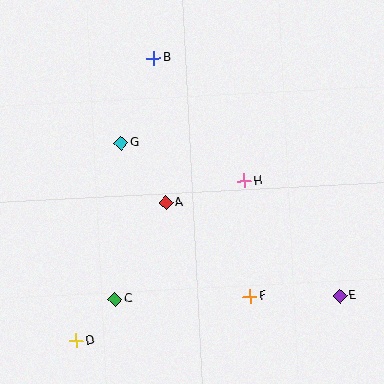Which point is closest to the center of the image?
Point A at (166, 203) is closest to the center.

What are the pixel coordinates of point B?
Point B is at (154, 58).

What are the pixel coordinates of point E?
Point E is at (340, 296).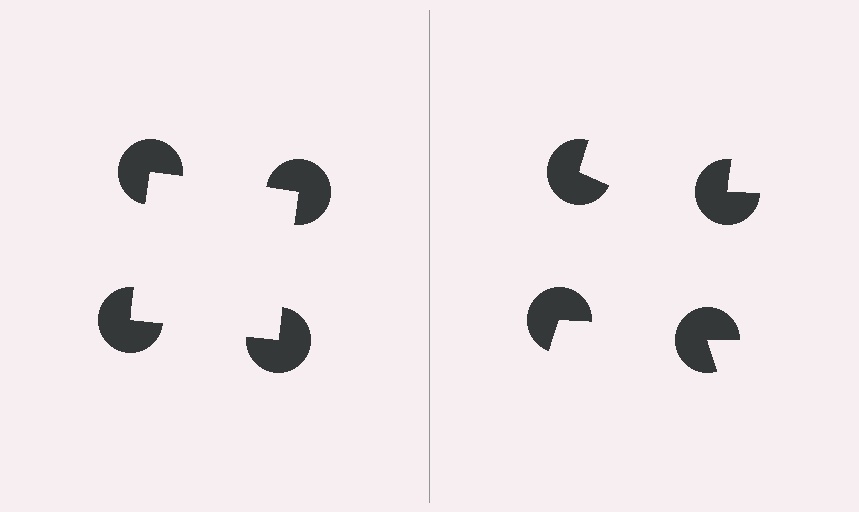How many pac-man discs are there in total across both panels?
8 — 4 on each side.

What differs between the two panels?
The pac-man discs are positioned identically on both sides; only the wedge orientations differ. On the left they align to a square; on the right they are misaligned.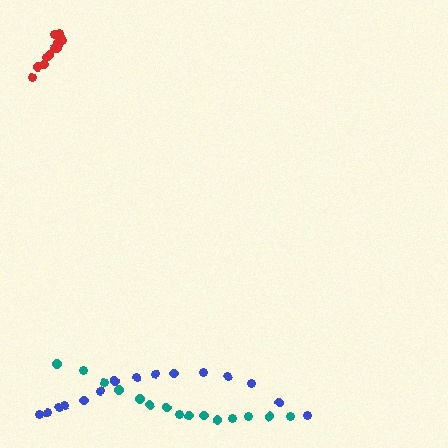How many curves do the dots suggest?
There are 3 distinct paths.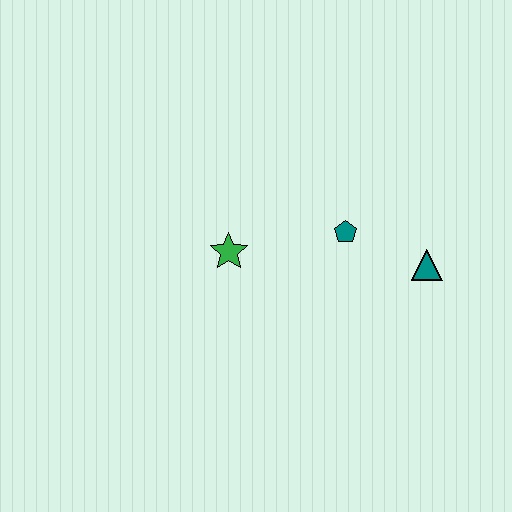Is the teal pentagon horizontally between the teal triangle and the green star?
Yes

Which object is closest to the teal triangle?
The teal pentagon is closest to the teal triangle.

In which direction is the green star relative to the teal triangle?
The green star is to the left of the teal triangle.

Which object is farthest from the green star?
The teal triangle is farthest from the green star.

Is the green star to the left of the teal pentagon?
Yes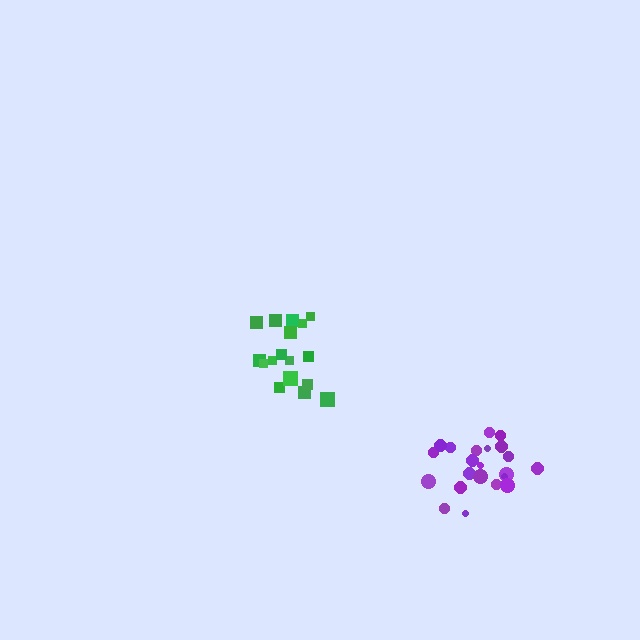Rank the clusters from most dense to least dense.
purple, green.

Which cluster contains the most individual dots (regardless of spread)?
Purple (22).